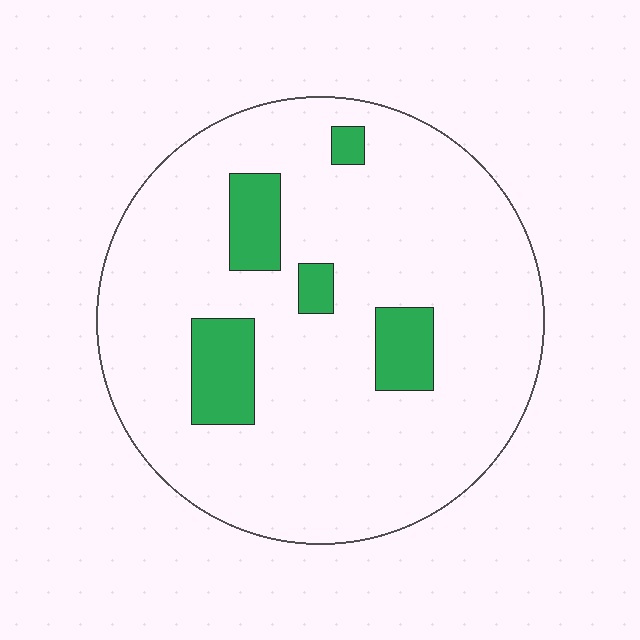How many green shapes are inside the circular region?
5.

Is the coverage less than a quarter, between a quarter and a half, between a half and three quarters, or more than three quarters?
Less than a quarter.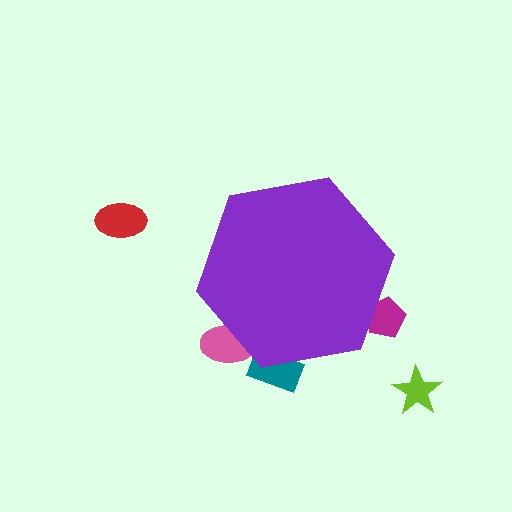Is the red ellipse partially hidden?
No, the red ellipse is fully visible.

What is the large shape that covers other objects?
A purple hexagon.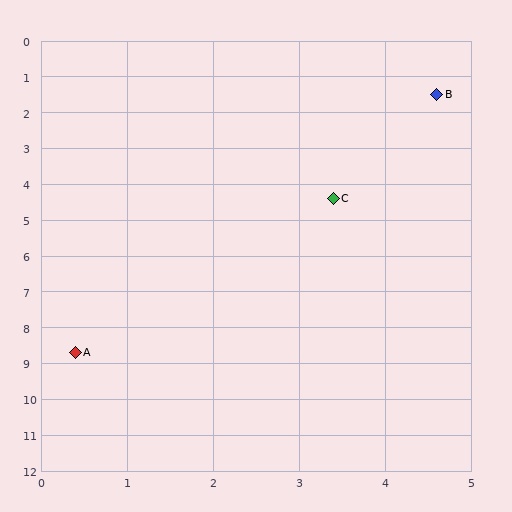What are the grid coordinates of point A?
Point A is at approximately (0.4, 8.7).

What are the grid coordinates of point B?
Point B is at approximately (4.6, 1.5).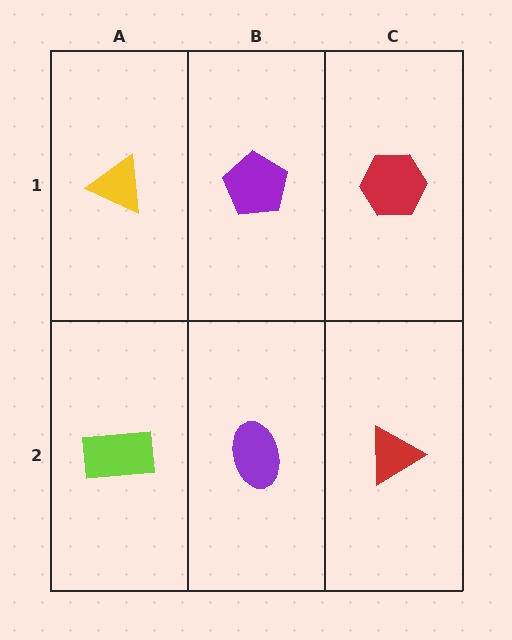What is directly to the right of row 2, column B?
A red triangle.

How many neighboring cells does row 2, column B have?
3.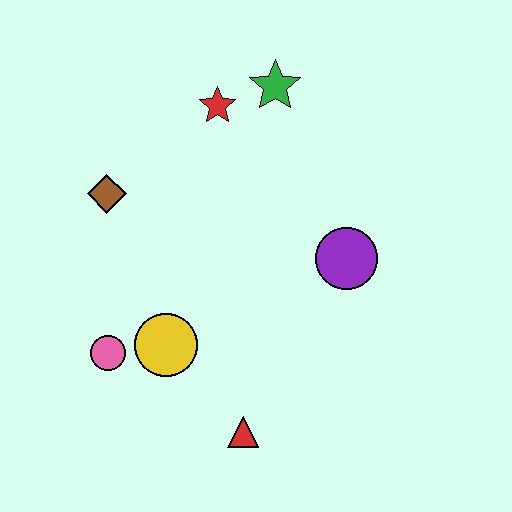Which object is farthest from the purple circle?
The pink circle is farthest from the purple circle.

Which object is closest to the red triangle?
The yellow circle is closest to the red triangle.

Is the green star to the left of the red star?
No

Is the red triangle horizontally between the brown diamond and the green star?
Yes